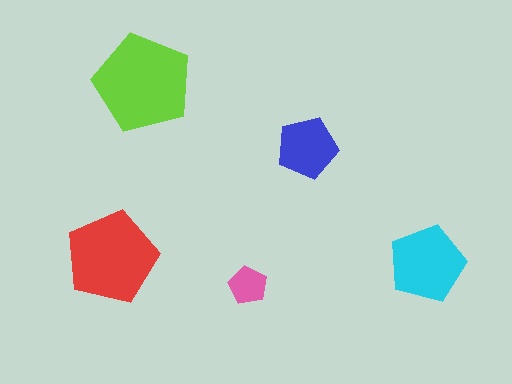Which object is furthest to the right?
The cyan pentagon is rightmost.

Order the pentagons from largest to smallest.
the lime one, the red one, the cyan one, the blue one, the pink one.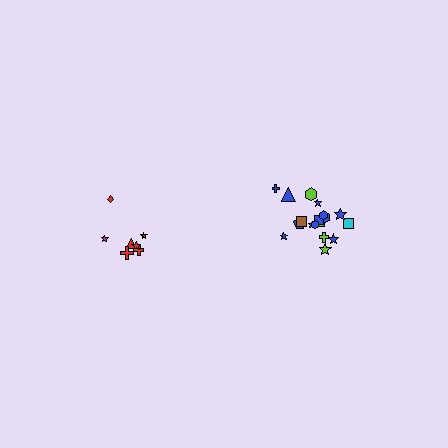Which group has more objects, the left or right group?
The right group.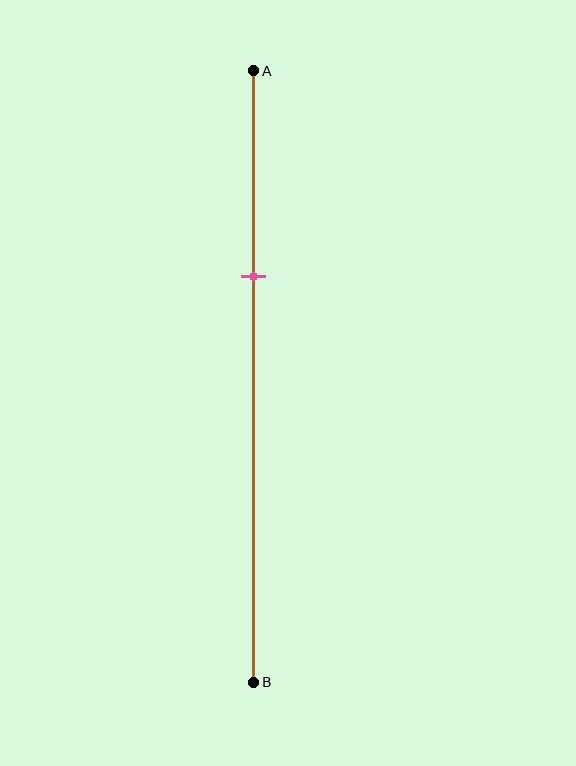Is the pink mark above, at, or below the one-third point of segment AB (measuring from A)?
The pink mark is approximately at the one-third point of segment AB.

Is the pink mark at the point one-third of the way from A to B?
Yes, the mark is approximately at the one-third point.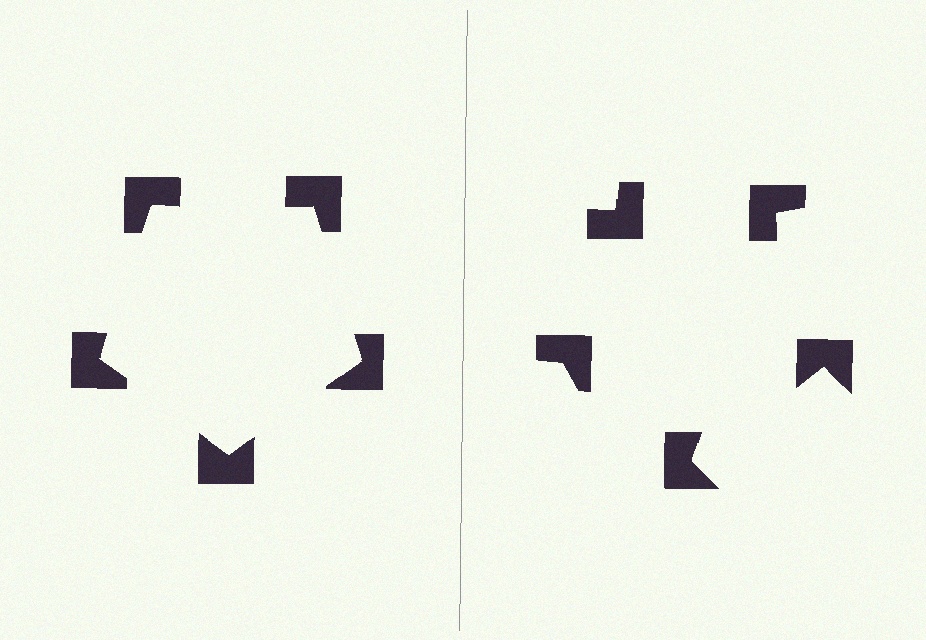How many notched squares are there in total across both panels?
10 — 5 on each side.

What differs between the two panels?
The notched squares are positioned identically on both sides; only the wedge orientations differ. On the left they align to a pentagon; on the right they are misaligned.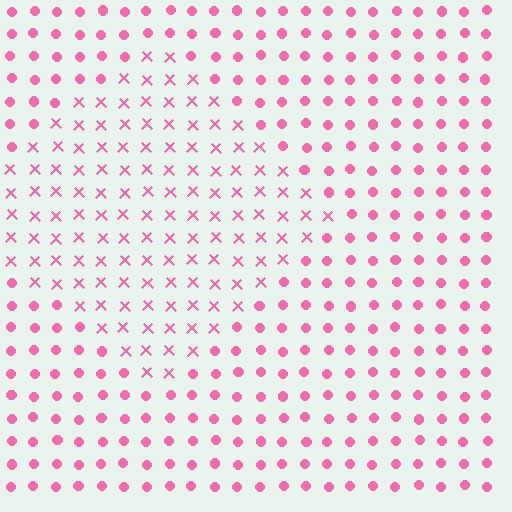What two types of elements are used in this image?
The image uses X marks inside the diamond region and circles outside it.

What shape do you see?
I see a diamond.